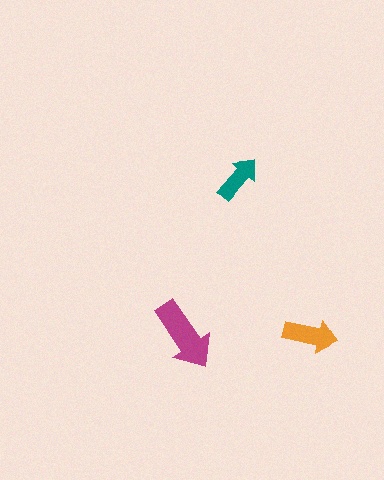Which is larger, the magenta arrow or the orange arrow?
The magenta one.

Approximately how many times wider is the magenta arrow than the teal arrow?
About 1.5 times wider.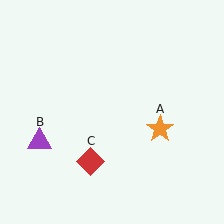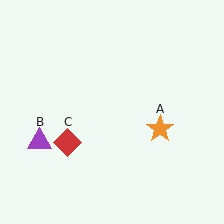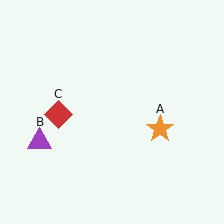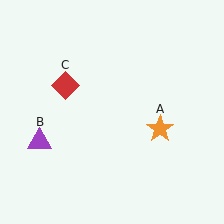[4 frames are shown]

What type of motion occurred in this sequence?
The red diamond (object C) rotated clockwise around the center of the scene.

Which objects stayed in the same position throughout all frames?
Orange star (object A) and purple triangle (object B) remained stationary.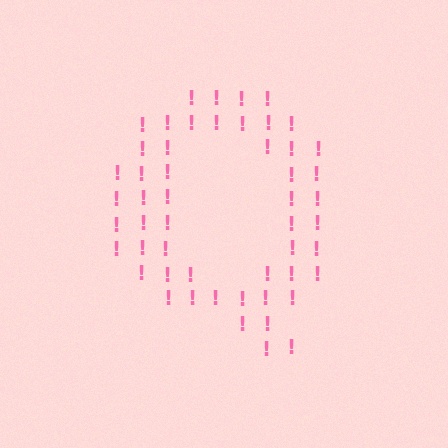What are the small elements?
The small elements are exclamation marks.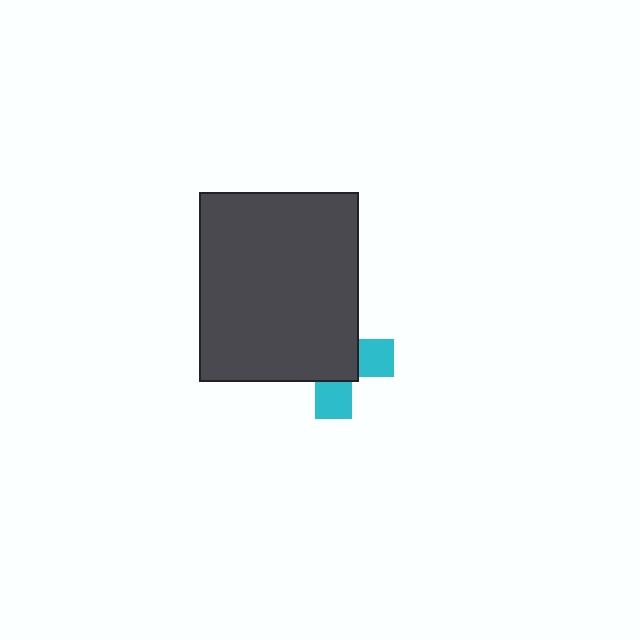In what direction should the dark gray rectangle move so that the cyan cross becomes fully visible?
The dark gray rectangle should move toward the upper-left. That is the shortest direction to clear the overlap and leave the cyan cross fully visible.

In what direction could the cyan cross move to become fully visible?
The cyan cross could move toward the lower-right. That would shift it out from behind the dark gray rectangle entirely.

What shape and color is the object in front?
The object in front is a dark gray rectangle.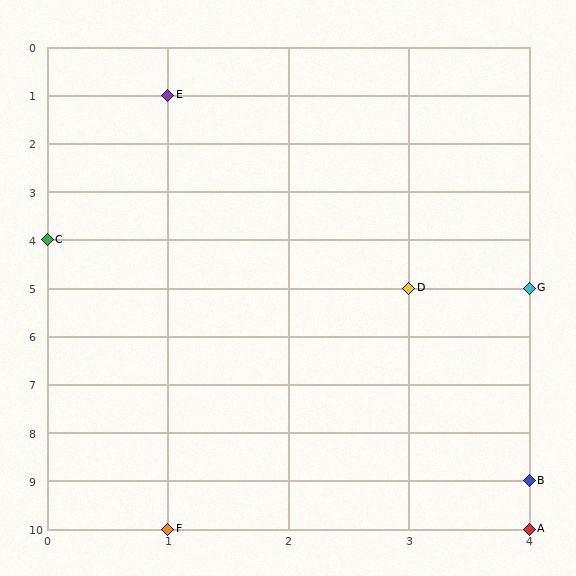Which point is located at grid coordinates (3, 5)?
Point D is at (3, 5).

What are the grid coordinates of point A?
Point A is at grid coordinates (4, 10).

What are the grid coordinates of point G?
Point G is at grid coordinates (4, 5).